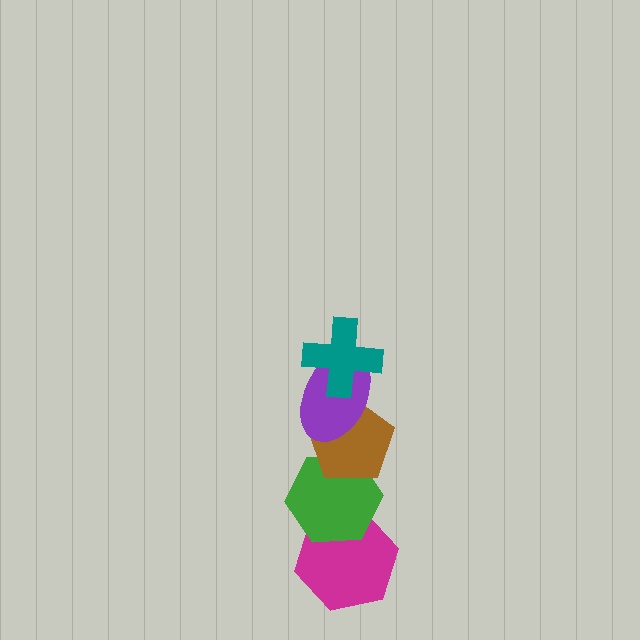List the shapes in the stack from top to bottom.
From top to bottom: the teal cross, the purple ellipse, the brown pentagon, the green hexagon, the magenta hexagon.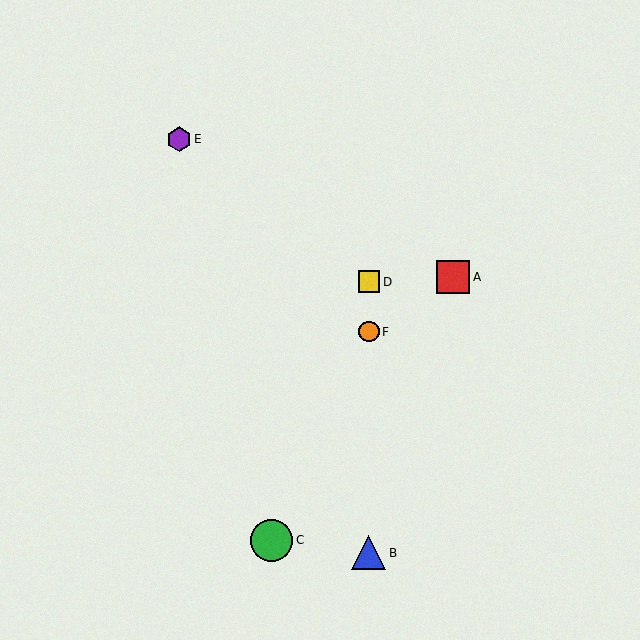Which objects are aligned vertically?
Objects B, D, F are aligned vertically.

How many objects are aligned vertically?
3 objects (B, D, F) are aligned vertically.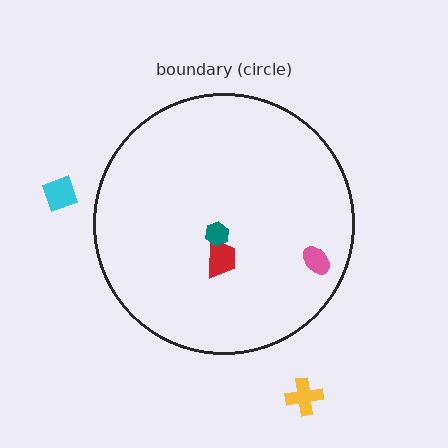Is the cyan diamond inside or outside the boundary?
Outside.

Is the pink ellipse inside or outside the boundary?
Inside.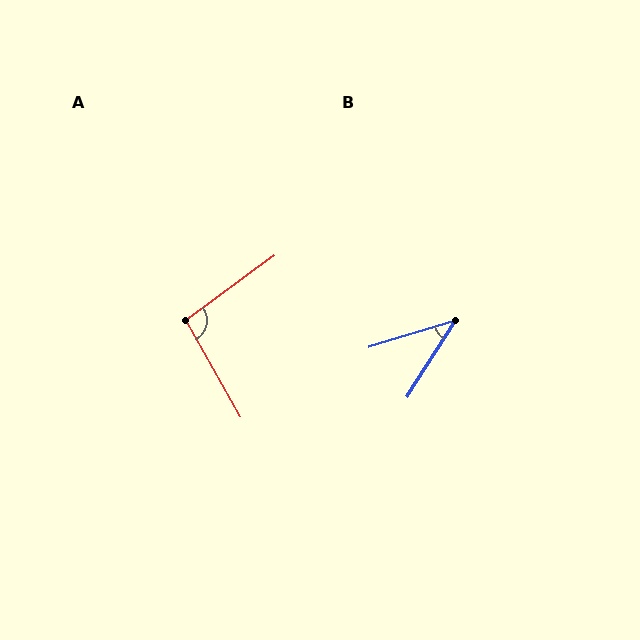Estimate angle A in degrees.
Approximately 97 degrees.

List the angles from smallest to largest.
B (41°), A (97°).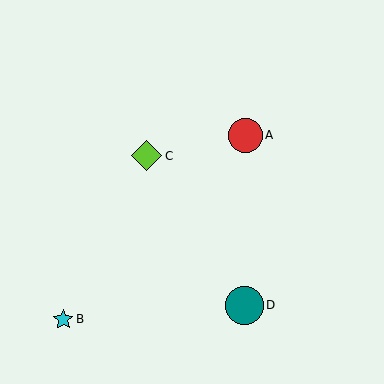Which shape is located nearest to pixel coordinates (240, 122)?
The red circle (labeled A) at (245, 135) is nearest to that location.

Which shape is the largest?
The teal circle (labeled D) is the largest.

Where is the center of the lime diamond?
The center of the lime diamond is at (147, 156).